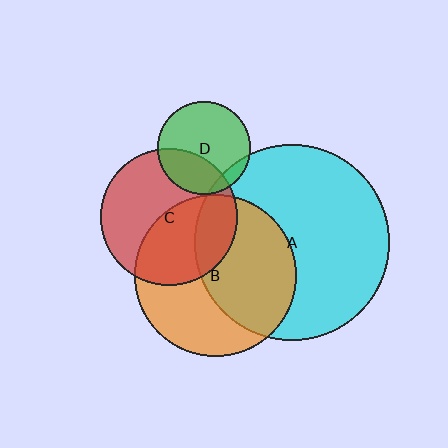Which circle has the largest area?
Circle A (cyan).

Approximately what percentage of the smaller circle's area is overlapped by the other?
Approximately 45%.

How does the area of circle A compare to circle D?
Approximately 4.4 times.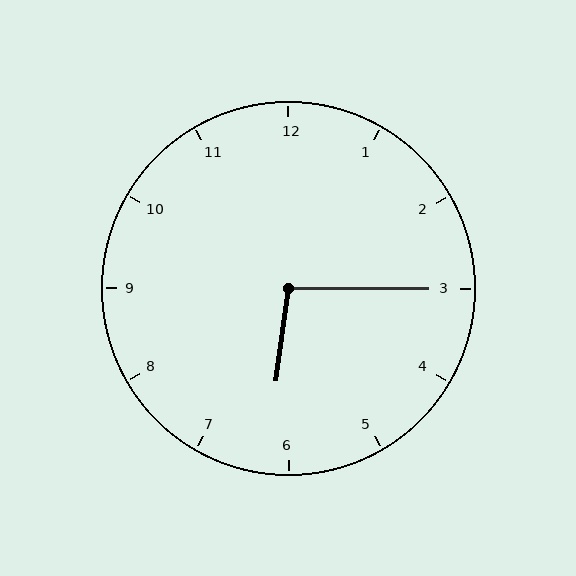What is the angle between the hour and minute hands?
Approximately 98 degrees.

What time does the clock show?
6:15.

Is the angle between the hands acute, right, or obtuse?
It is obtuse.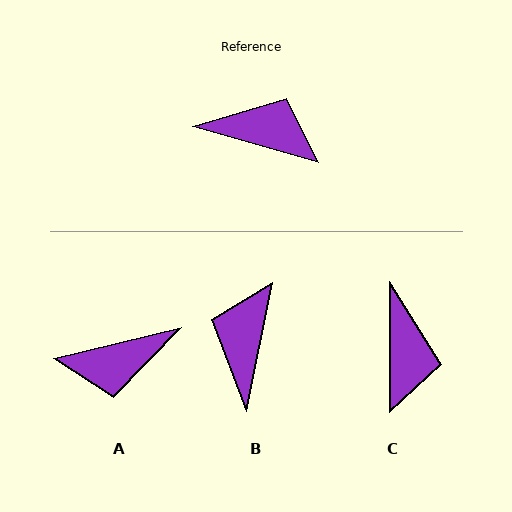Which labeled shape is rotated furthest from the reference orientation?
A, about 150 degrees away.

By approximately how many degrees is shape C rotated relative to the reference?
Approximately 74 degrees clockwise.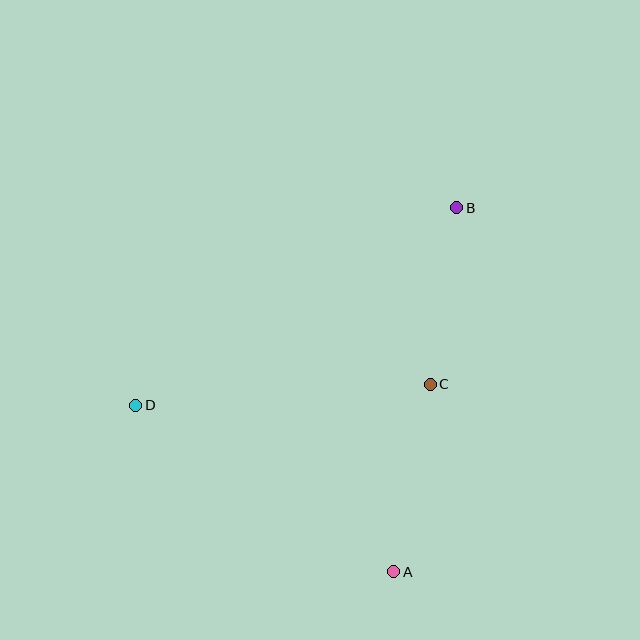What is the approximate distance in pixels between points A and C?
The distance between A and C is approximately 191 pixels.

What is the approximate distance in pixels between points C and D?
The distance between C and D is approximately 295 pixels.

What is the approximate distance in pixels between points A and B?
The distance between A and B is approximately 370 pixels.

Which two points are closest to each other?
Points B and C are closest to each other.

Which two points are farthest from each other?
Points B and D are farthest from each other.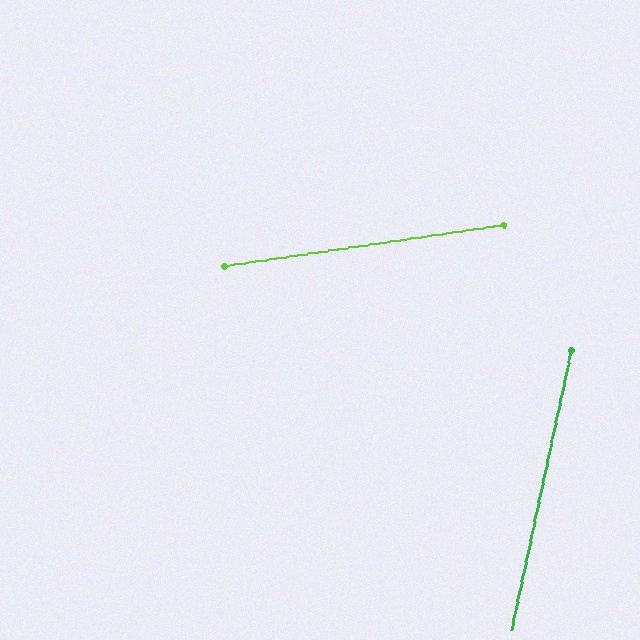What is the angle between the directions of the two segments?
Approximately 70 degrees.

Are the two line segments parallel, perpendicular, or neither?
Neither parallel nor perpendicular — they differ by about 70°.